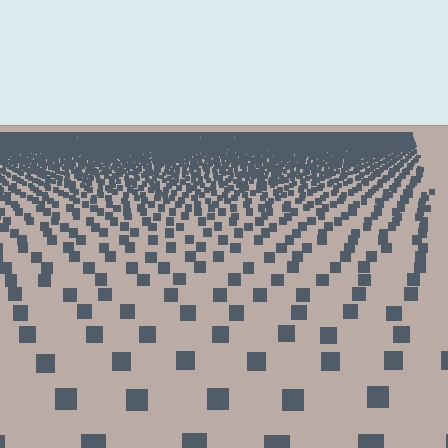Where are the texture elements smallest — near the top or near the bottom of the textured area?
Near the top.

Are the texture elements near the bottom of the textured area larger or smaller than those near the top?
Larger. Near the bottom, elements are closer to the viewer and appear at a bigger on-screen size.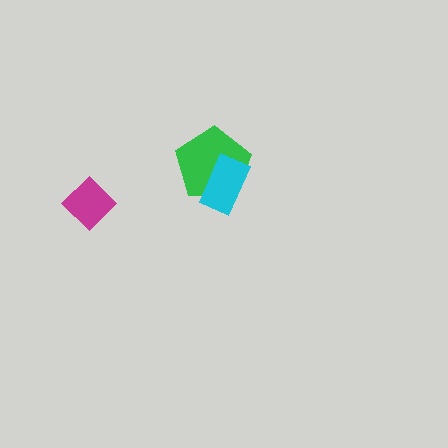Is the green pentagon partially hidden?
Yes, it is partially covered by another shape.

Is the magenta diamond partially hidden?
No, no other shape covers it.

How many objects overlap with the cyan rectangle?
1 object overlaps with the cyan rectangle.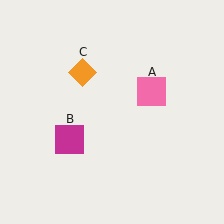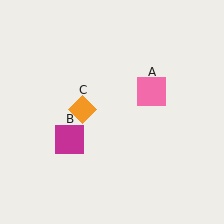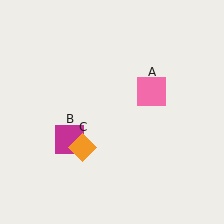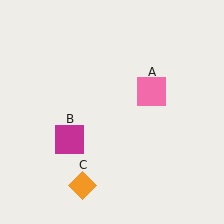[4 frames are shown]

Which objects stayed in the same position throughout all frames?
Pink square (object A) and magenta square (object B) remained stationary.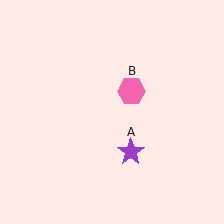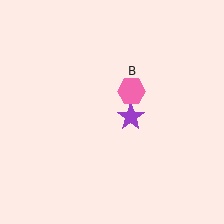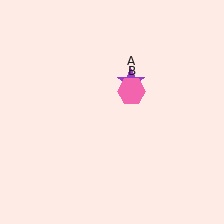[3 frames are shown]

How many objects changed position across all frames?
1 object changed position: purple star (object A).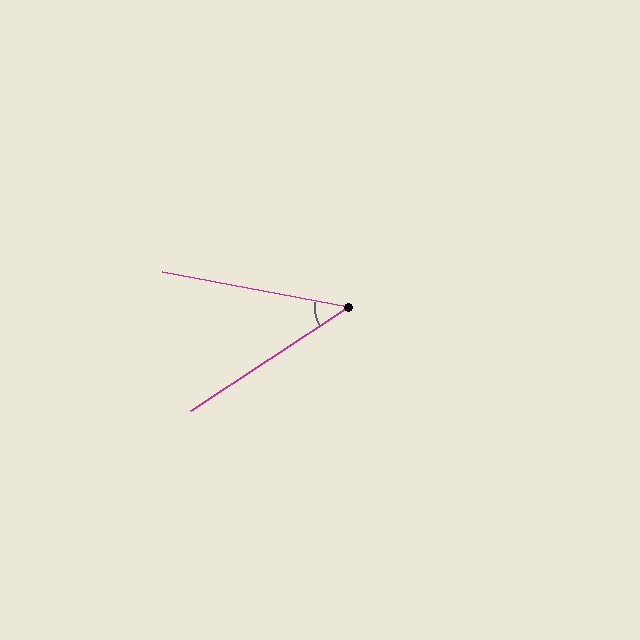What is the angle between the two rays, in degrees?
Approximately 44 degrees.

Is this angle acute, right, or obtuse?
It is acute.